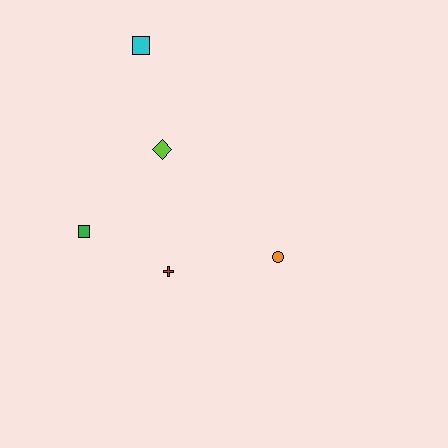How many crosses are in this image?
There is 1 cross.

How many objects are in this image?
There are 5 objects.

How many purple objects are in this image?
There are no purple objects.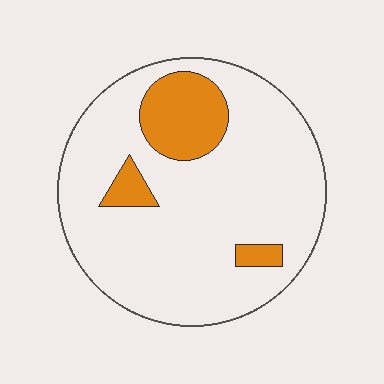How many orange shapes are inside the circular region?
3.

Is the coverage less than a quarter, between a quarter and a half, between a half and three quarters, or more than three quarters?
Less than a quarter.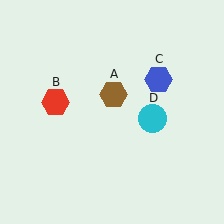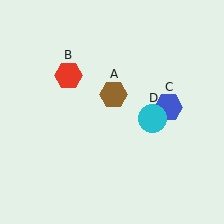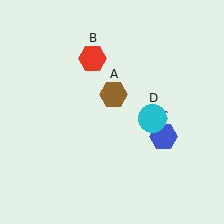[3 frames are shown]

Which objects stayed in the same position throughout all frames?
Brown hexagon (object A) and cyan circle (object D) remained stationary.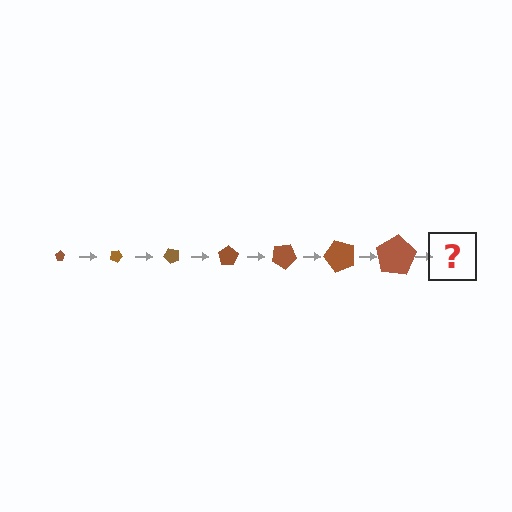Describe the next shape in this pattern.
It should be a pentagon, larger than the previous one and rotated 175 degrees from the start.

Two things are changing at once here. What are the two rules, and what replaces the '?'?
The two rules are that the pentagon grows larger each step and it rotates 25 degrees each step. The '?' should be a pentagon, larger than the previous one and rotated 175 degrees from the start.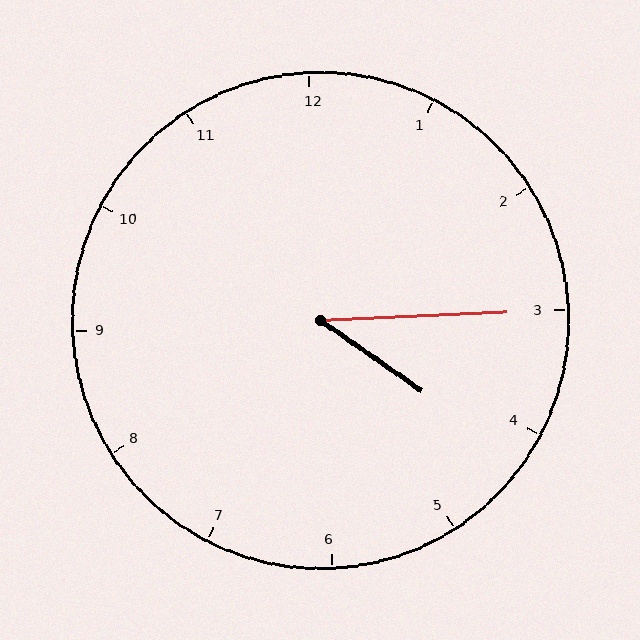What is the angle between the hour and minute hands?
Approximately 38 degrees.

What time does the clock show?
4:15.